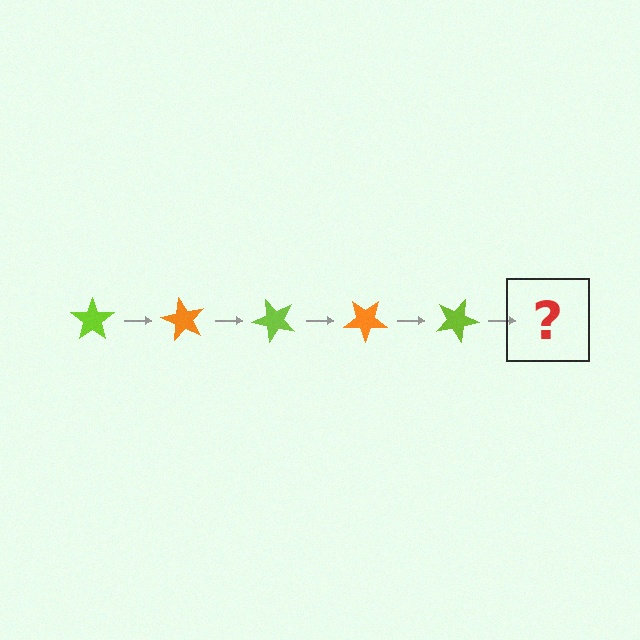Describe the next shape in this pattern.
It should be an orange star, rotated 300 degrees from the start.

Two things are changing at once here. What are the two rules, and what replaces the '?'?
The two rules are that it rotates 60 degrees each step and the color cycles through lime and orange. The '?' should be an orange star, rotated 300 degrees from the start.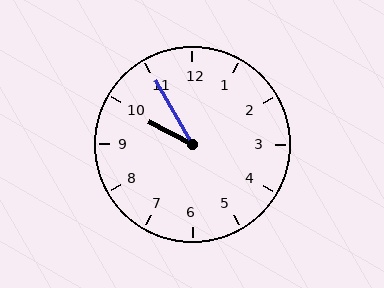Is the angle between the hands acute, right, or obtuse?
It is acute.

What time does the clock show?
9:55.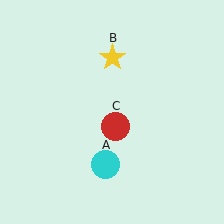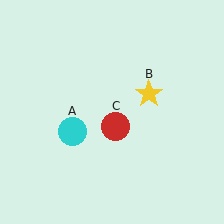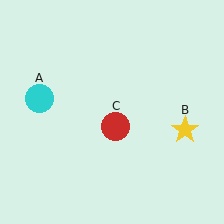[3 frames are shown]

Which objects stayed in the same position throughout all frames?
Red circle (object C) remained stationary.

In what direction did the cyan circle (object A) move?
The cyan circle (object A) moved up and to the left.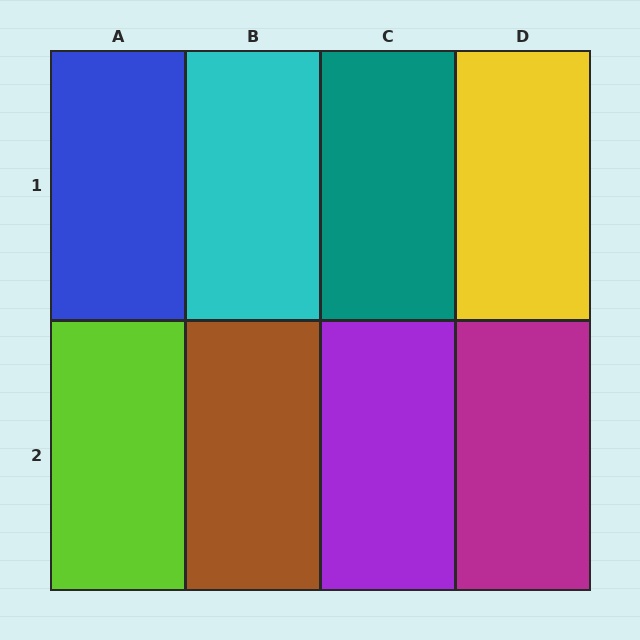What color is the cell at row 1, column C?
Teal.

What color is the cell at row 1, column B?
Cyan.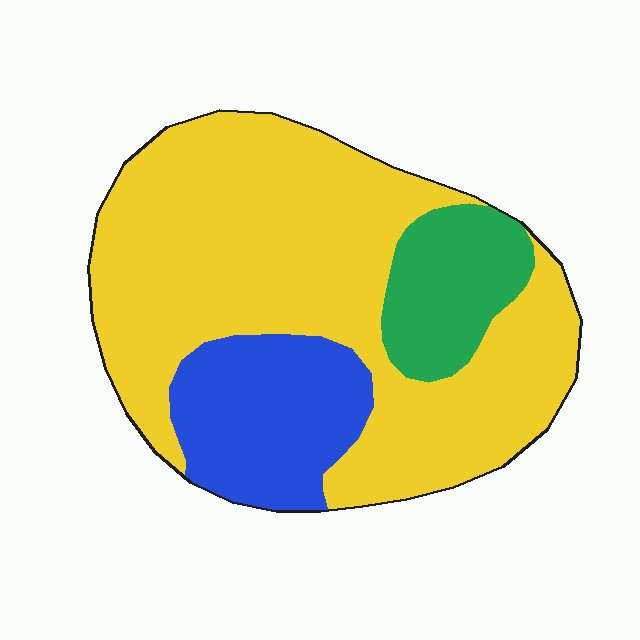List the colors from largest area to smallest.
From largest to smallest: yellow, blue, green.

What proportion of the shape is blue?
Blue takes up about one fifth (1/5) of the shape.